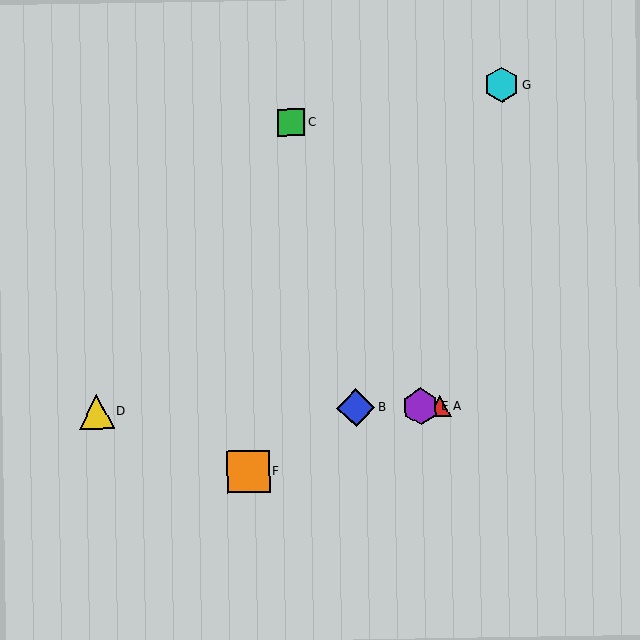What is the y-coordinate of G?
Object G is at y≈85.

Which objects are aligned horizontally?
Objects A, B, D, E are aligned horizontally.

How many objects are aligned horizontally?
4 objects (A, B, D, E) are aligned horizontally.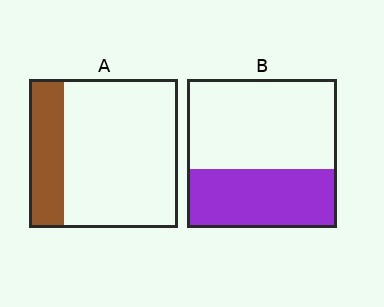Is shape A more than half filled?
No.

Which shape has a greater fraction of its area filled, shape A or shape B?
Shape B.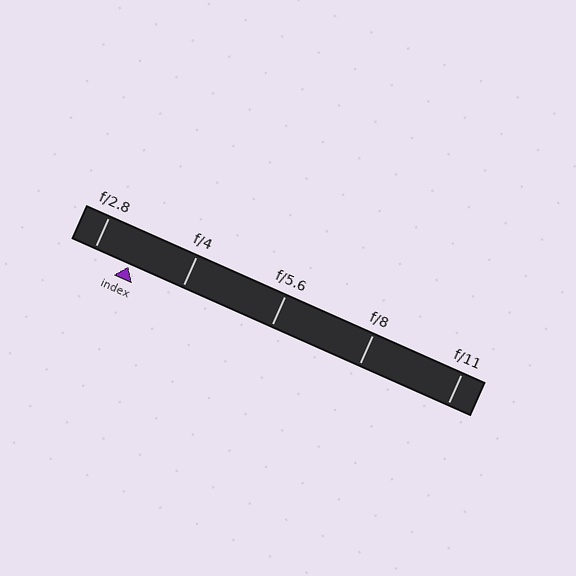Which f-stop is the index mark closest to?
The index mark is closest to f/2.8.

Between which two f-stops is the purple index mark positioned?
The index mark is between f/2.8 and f/4.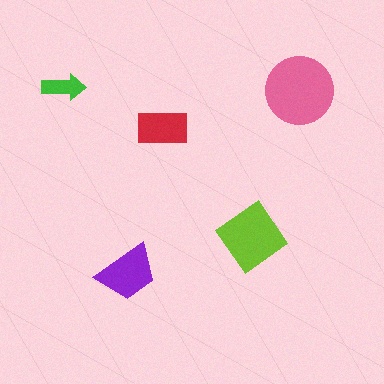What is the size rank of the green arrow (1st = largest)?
5th.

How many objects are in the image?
There are 5 objects in the image.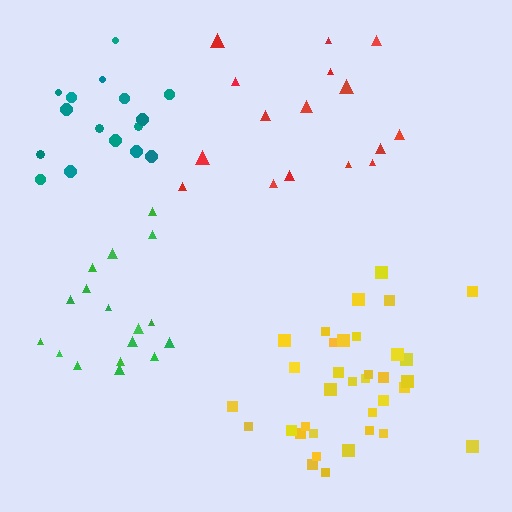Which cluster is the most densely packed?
Teal.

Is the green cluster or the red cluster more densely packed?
Green.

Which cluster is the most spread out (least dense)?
Red.